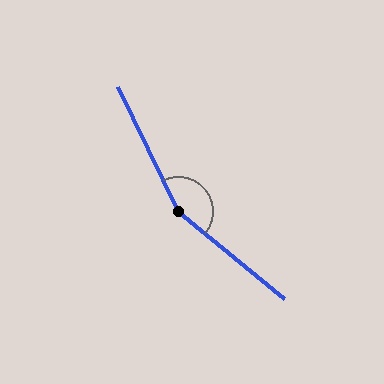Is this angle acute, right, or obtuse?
It is obtuse.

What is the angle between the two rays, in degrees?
Approximately 155 degrees.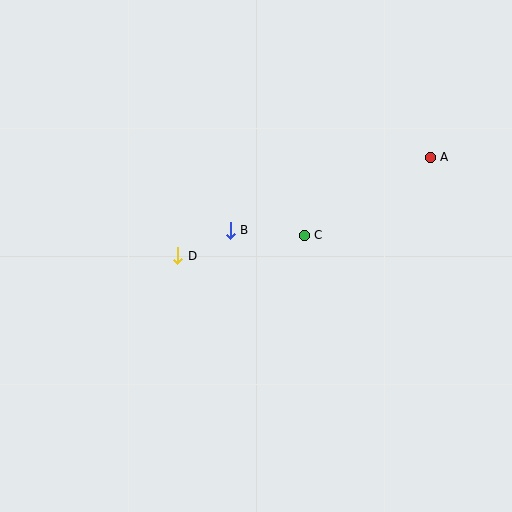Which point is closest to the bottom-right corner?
Point C is closest to the bottom-right corner.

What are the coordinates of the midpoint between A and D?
The midpoint between A and D is at (304, 206).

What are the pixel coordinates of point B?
Point B is at (230, 230).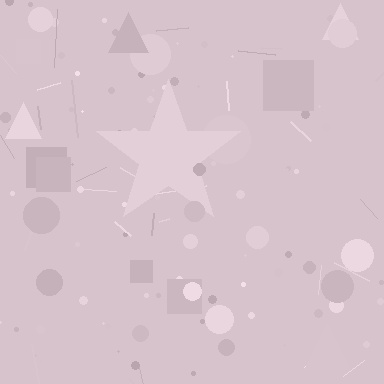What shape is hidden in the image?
A star is hidden in the image.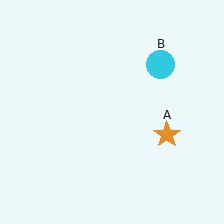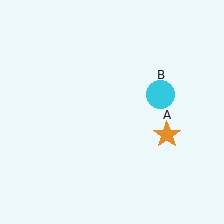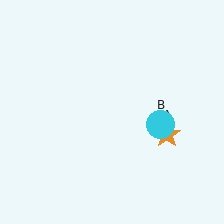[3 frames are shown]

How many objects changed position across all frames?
1 object changed position: cyan circle (object B).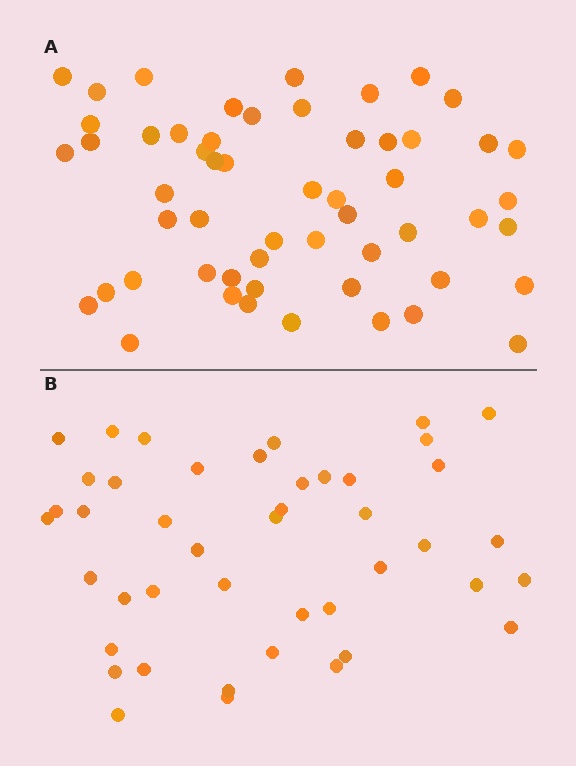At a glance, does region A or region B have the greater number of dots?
Region A (the top region) has more dots.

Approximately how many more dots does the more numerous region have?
Region A has roughly 12 or so more dots than region B.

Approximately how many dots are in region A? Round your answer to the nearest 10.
About 60 dots. (The exact count is 55, which rounds to 60.)